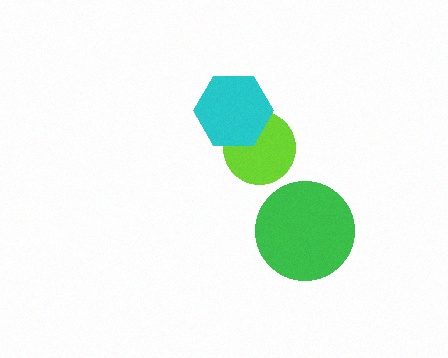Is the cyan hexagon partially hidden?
No, no other shape covers it.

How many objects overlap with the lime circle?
1 object overlaps with the lime circle.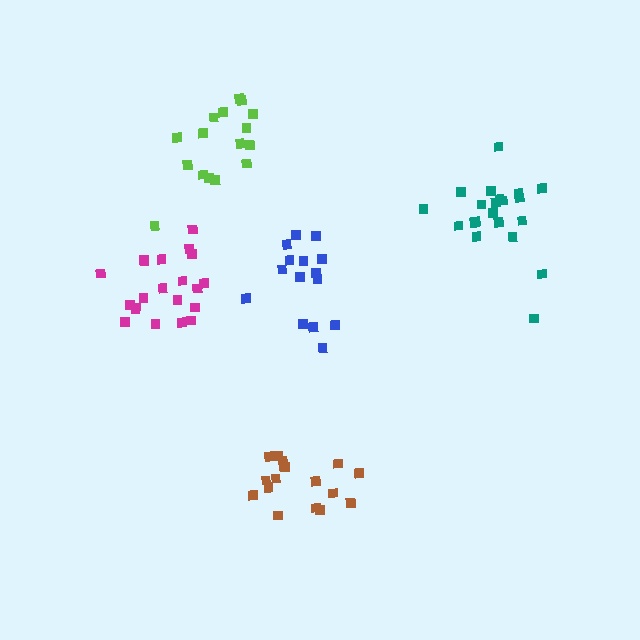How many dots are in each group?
Group 1: 17 dots, Group 2: 16 dots, Group 3: 15 dots, Group 4: 21 dots, Group 5: 21 dots (90 total).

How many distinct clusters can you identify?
There are 5 distinct clusters.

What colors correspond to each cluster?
The clusters are colored: brown, lime, blue, teal, magenta.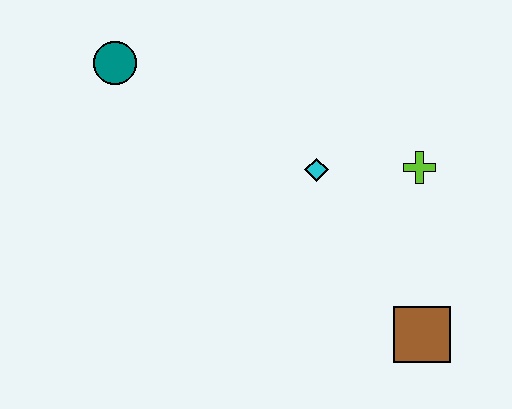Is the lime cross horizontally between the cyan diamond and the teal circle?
No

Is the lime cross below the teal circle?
Yes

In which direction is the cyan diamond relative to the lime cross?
The cyan diamond is to the left of the lime cross.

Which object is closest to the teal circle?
The cyan diamond is closest to the teal circle.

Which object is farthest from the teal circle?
The brown square is farthest from the teal circle.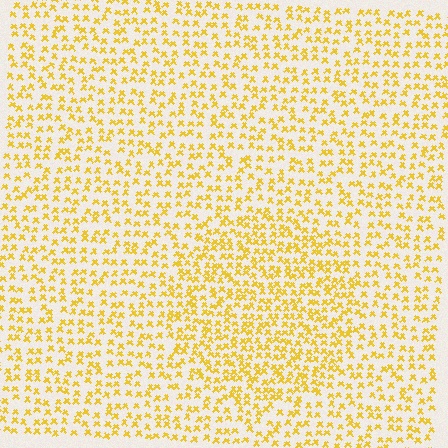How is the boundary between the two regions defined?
The boundary is defined by a change in element density (approximately 1.5x ratio). All elements are the same color, size, and shape.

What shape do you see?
I see a circle.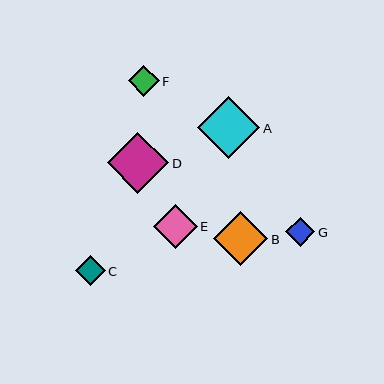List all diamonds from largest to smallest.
From largest to smallest: A, D, B, E, F, C, G.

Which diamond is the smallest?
Diamond G is the smallest with a size of approximately 29 pixels.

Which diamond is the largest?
Diamond A is the largest with a size of approximately 62 pixels.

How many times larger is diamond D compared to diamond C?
Diamond D is approximately 2.1 times the size of diamond C.